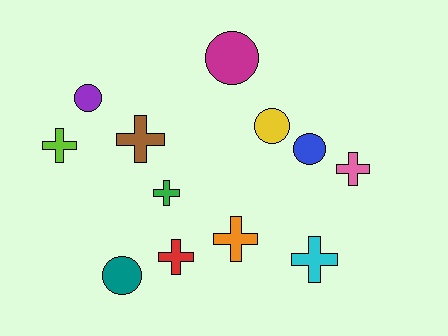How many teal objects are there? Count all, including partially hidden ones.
There is 1 teal object.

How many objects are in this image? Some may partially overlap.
There are 12 objects.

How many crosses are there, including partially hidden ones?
There are 7 crosses.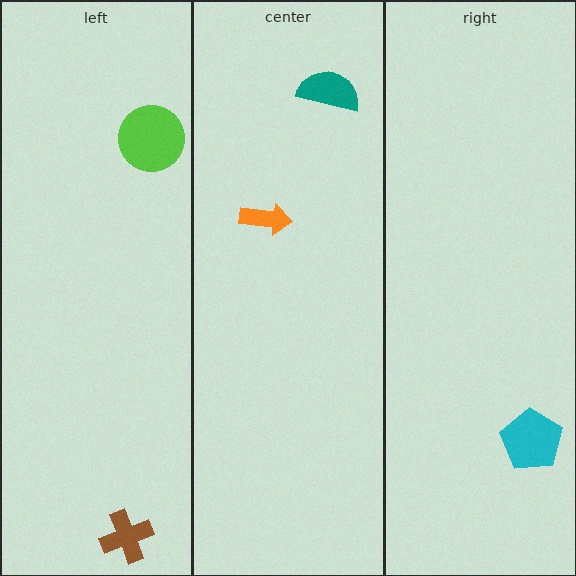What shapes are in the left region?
The brown cross, the lime circle.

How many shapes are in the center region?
2.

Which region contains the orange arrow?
The center region.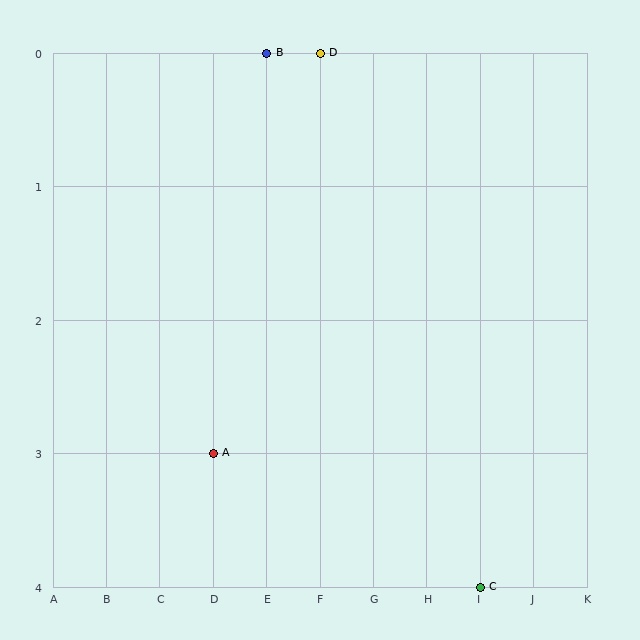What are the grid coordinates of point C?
Point C is at grid coordinates (I, 4).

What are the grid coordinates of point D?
Point D is at grid coordinates (F, 0).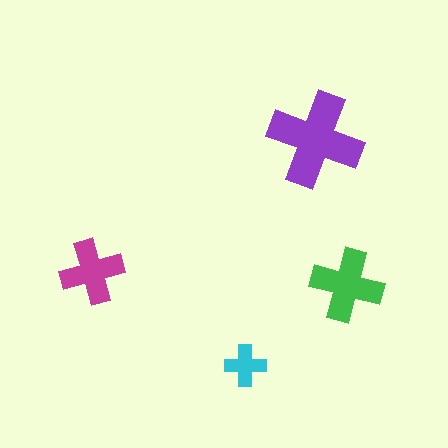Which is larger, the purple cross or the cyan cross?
The purple one.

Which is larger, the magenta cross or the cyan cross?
The magenta one.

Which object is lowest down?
The cyan cross is bottommost.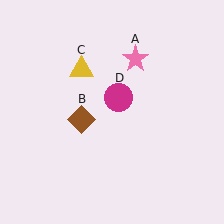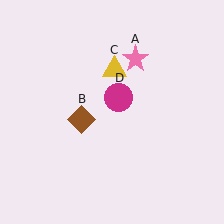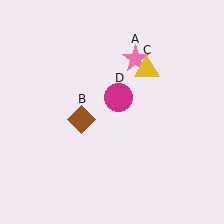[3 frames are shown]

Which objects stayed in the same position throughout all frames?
Pink star (object A) and brown diamond (object B) and magenta circle (object D) remained stationary.